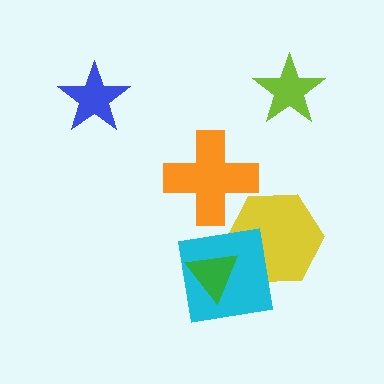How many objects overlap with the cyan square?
2 objects overlap with the cyan square.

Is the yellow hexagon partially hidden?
Yes, it is partially covered by another shape.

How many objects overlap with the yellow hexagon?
2 objects overlap with the yellow hexagon.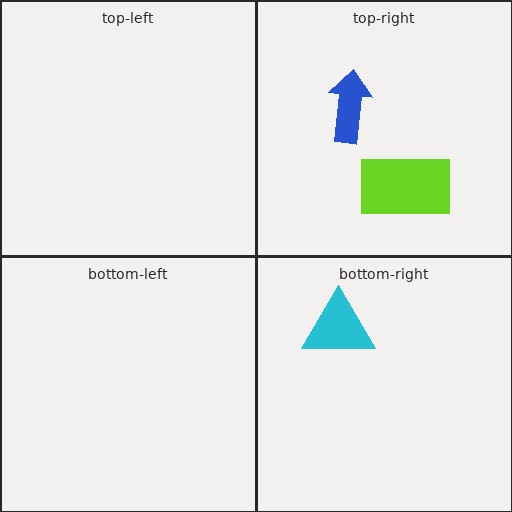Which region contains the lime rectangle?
The top-right region.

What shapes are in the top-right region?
The lime rectangle, the blue arrow.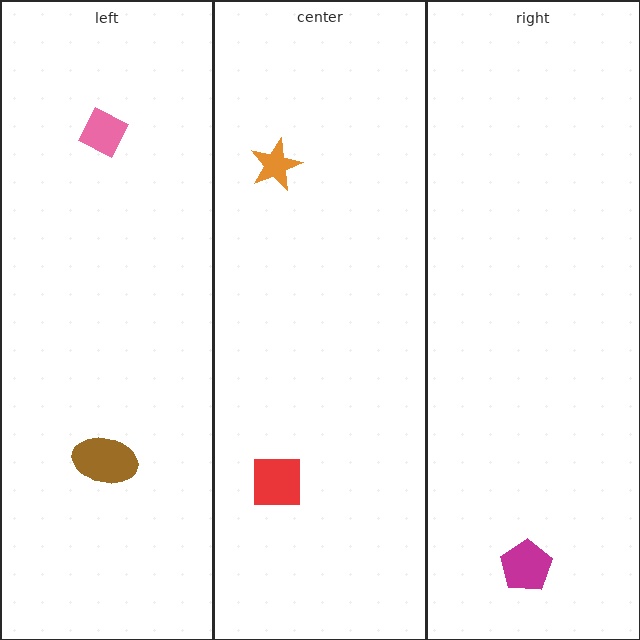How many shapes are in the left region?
2.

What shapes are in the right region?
The magenta pentagon.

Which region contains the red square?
The center region.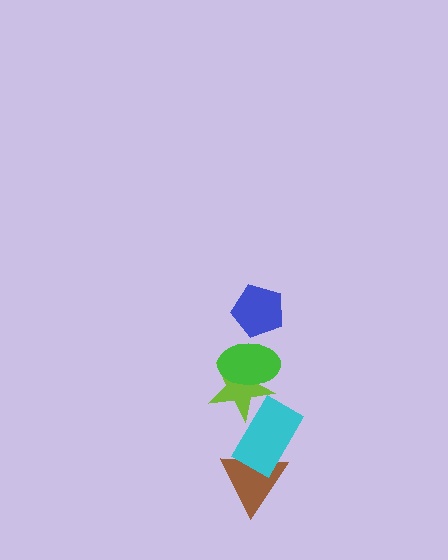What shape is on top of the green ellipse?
The blue pentagon is on top of the green ellipse.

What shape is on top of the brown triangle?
The cyan rectangle is on top of the brown triangle.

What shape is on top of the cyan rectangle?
The lime star is on top of the cyan rectangle.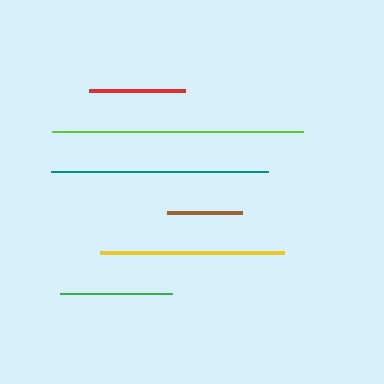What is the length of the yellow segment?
The yellow segment is approximately 184 pixels long.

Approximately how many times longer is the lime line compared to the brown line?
The lime line is approximately 3.4 times the length of the brown line.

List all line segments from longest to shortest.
From longest to shortest: lime, teal, yellow, green, red, brown.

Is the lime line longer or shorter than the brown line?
The lime line is longer than the brown line.